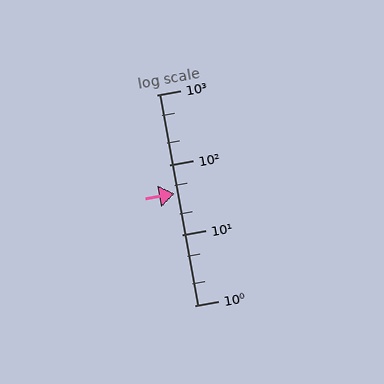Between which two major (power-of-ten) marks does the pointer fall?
The pointer is between 10 and 100.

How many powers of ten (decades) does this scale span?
The scale spans 3 decades, from 1 to 1000.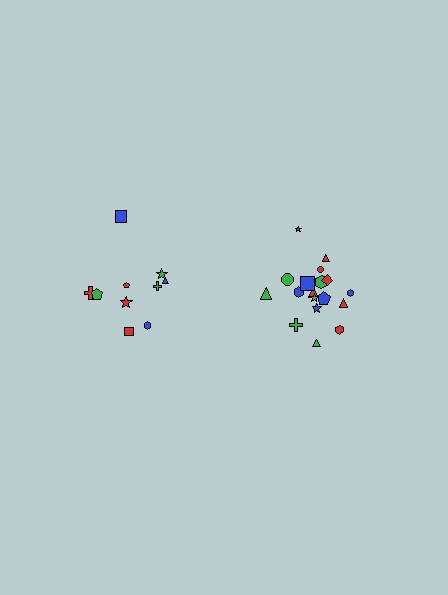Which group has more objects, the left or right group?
The right group.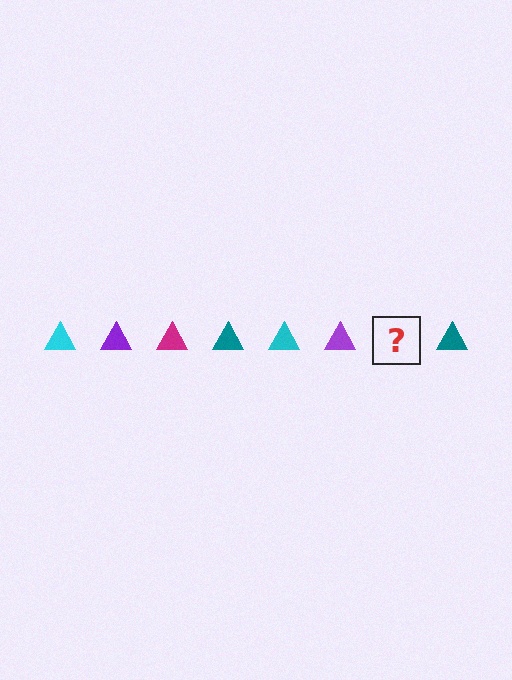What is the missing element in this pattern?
The missing element is a magenta triangle.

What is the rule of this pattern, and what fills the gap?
The rule is that the pattern cycles through cyan, purple, magenta, teal triangles. The gap should be filled with a magenta triangle.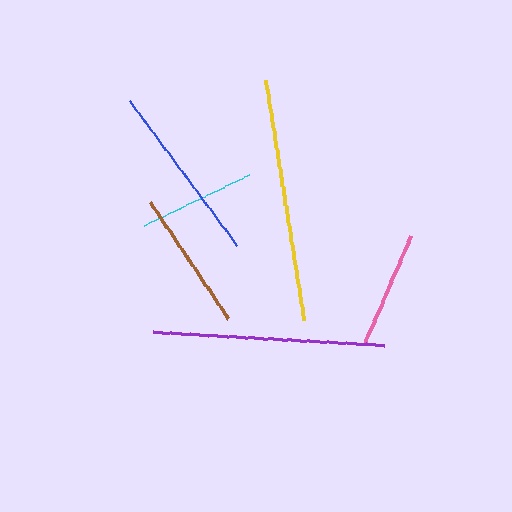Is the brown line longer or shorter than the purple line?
The purple line is longer than the brown line.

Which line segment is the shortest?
The cyan line is the shortest at approximately 115 pixels.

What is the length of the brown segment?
The brown segment is approximately 141 pixels long.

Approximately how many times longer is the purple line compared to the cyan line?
The purple line is approximately 2.0 times the length of the cyan line.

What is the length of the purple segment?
The purple segment is approximately 232 pixels long.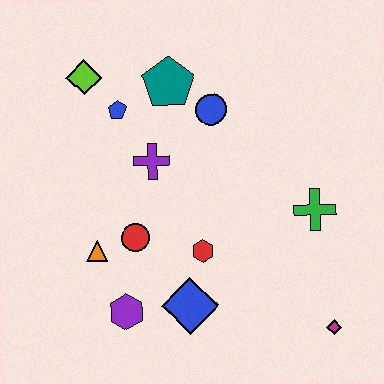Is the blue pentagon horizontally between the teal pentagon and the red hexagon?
No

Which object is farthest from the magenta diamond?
The lime diamond is farthest from the magenta diamond.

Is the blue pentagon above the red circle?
Yes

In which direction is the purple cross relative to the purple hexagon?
The purple cross is above the purple hexagon.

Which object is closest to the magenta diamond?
The green cross is closest to the magenta diamond.